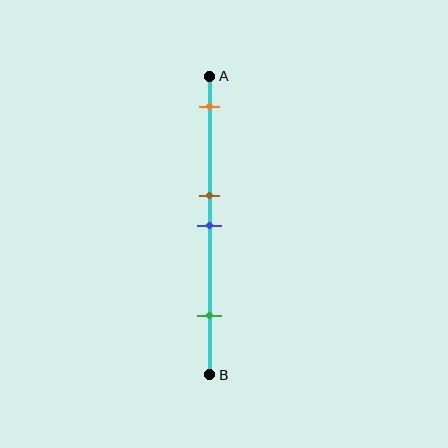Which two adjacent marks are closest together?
The brown and blue marks are the closest adjacent pair.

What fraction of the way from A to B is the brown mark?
The brown mark is approximately 40% (0.4) of the way from A to B.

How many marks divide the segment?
There are 4 marks dividing the segment.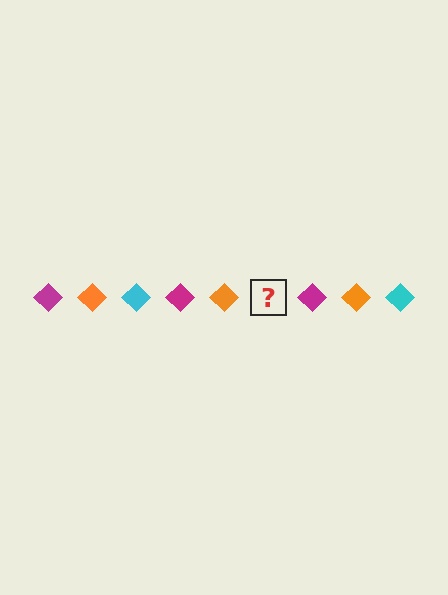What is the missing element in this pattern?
The missing element is a cyan diamond.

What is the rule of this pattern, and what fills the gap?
The rule is that the pattern cycles through magenta, orange, cyan diamonds. The gap should be filled with a cyan diamond.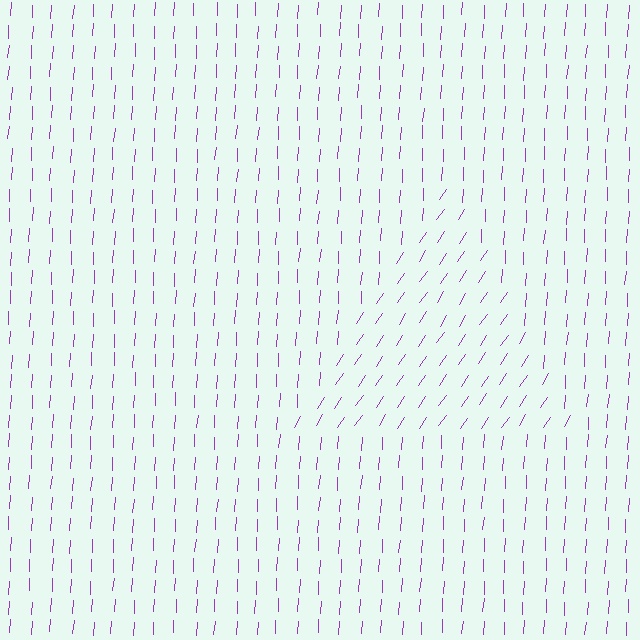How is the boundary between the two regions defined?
The boundary is defined purely by a change in line orientation (approximately 30 degrees difference). All lines are the same color and thickness.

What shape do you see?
I see a triangle.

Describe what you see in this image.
The image is filled with small purple line segments. A triangle region in the image has lines oriented differently from the surrounding lines, creating a visible texture boundary.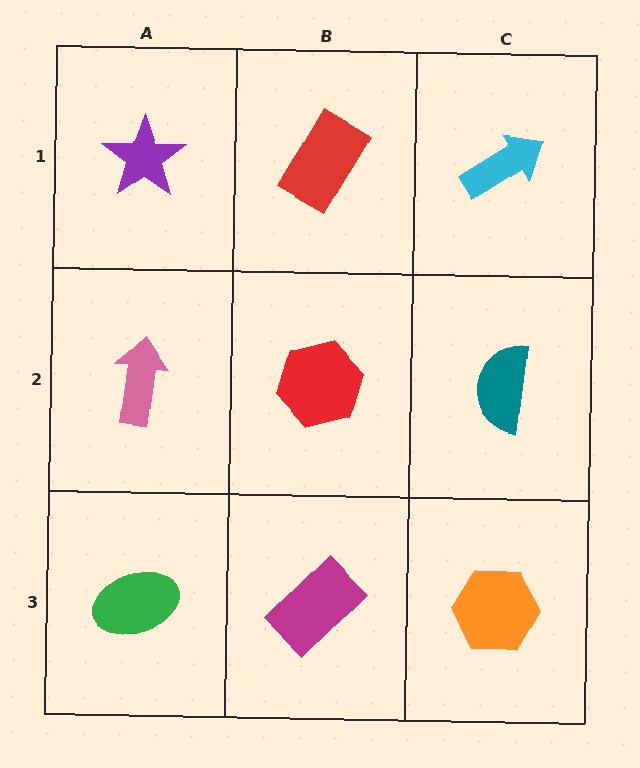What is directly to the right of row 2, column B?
A teal semicircle.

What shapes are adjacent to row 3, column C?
A teal semicircle (row 2, column C), a magenta rectangle (row 3, column B).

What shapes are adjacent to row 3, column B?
A red hexagon (row 2, column B), a green ellipse (row 3, column A), an orange hexagon (row 3, column C).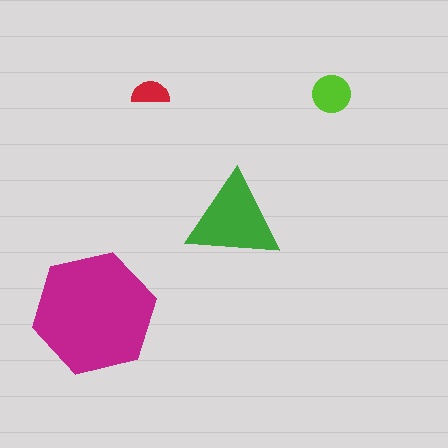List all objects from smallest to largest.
The red semicircle, the lime circle, the green triangle, the magenta hexagon.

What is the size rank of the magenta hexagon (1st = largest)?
1st.